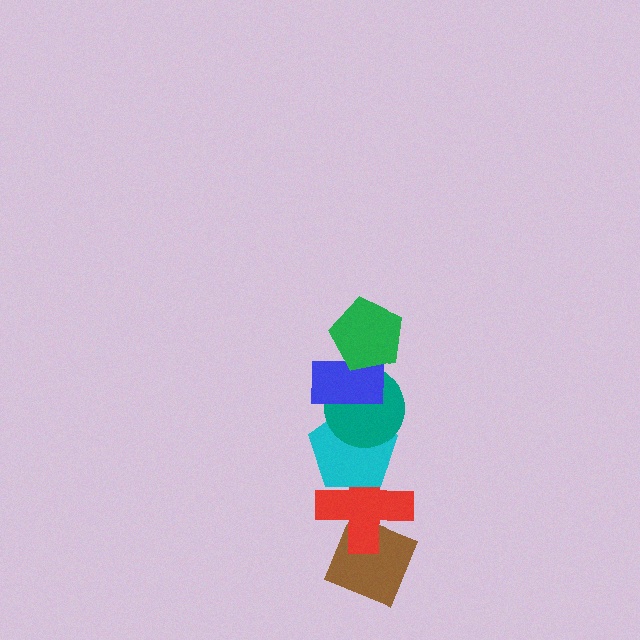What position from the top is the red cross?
The red cross is 5th from the top.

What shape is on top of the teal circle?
The blue rectangle is on top of the teal circle.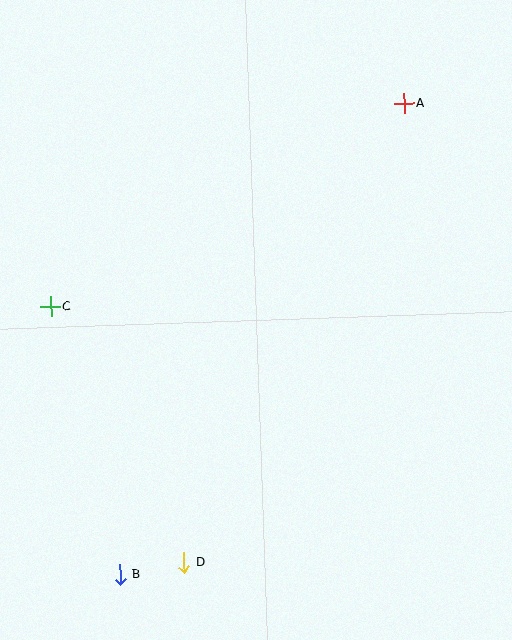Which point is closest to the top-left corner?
Point C is closest to the top-left corner.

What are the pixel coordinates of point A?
Point A is at (404, 103).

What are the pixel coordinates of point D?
Point D is at (184, 563).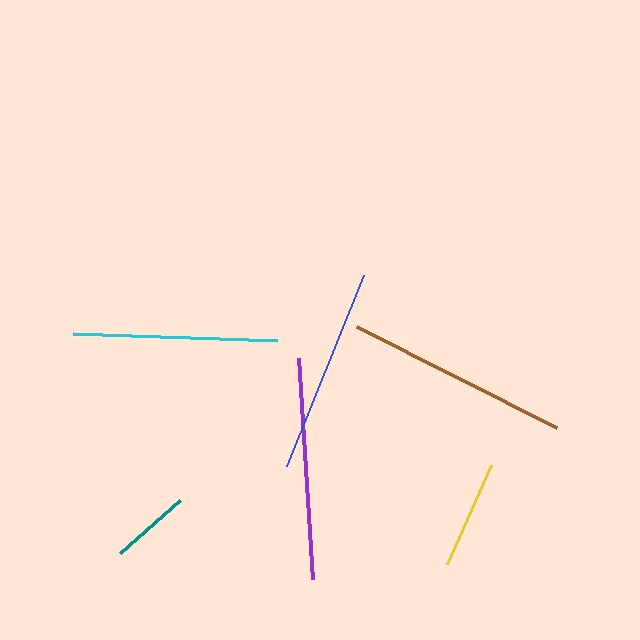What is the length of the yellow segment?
The yellow segment is approximately 108 pixels long.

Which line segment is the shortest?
The teal line is the shortest at approximately 80 pixels.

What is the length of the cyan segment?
The cyan segment is approximately 204 pixels long.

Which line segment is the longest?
The brown line is the longest at approximately 224 pixels.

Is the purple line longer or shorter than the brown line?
The brown line is longer than the purple line.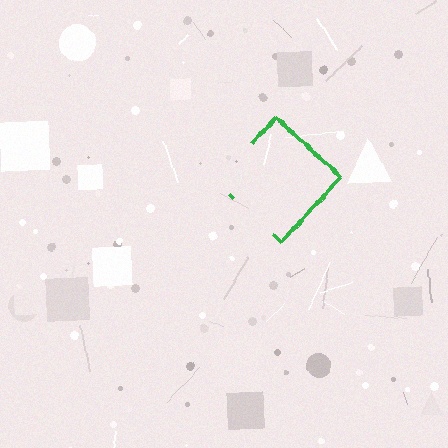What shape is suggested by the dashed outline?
The dashed outline suggests a diamond.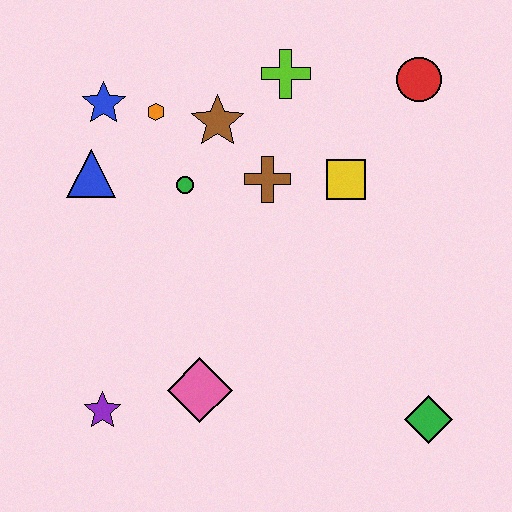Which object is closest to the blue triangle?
The blue star is closest to the blue triangle.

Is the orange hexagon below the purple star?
No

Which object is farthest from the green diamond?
The blue star is farthest from the green diamond.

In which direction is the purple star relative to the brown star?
The purple star is below the brown star.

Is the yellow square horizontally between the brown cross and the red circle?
Yes